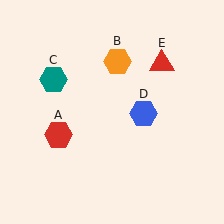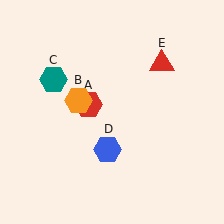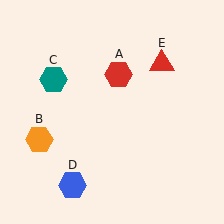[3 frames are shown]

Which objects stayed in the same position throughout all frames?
Teal hexagon (object C) and red triangle (object E) remained stationary.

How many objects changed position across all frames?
3 objects changed position: red hexagon (object A), orange hexagon (object B), blue hexagon (object D).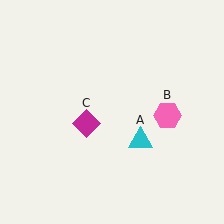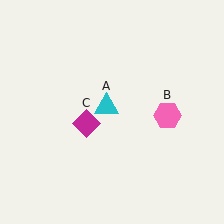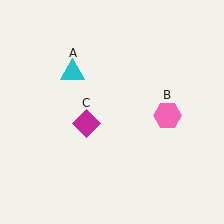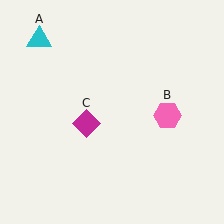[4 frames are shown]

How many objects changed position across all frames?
1 object changed position: cyan triangle (object A).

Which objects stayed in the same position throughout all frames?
Pink hexagon (object B) and magenta diamond (object C) remained stationary.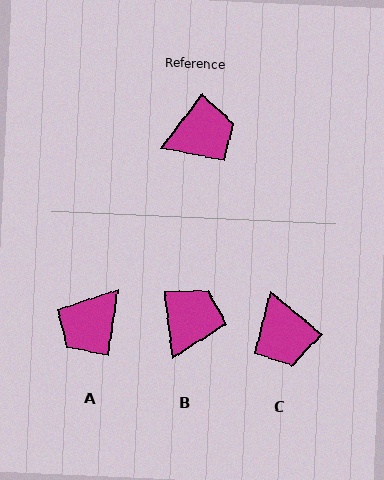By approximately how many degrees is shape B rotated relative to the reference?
Approximately 44 degrees counter-clockwise.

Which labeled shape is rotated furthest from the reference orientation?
A, about 151 degrees away.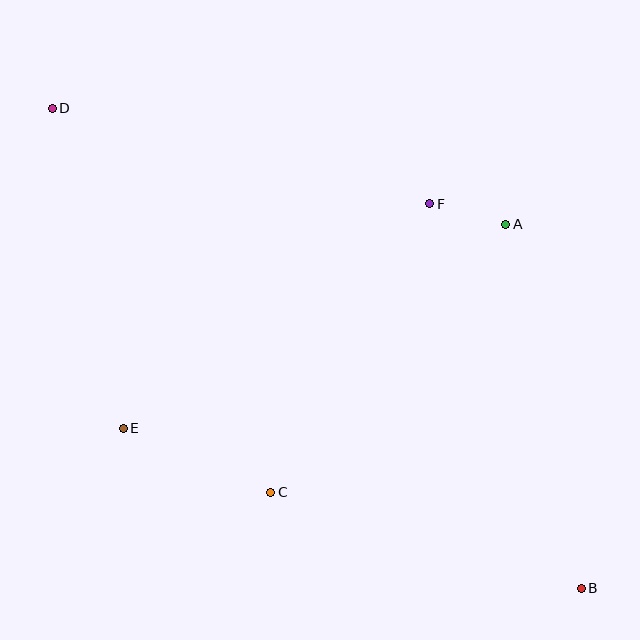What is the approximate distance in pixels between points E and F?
The distance between E and F is approximately 380 pixels.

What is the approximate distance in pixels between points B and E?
The distance between B and E is approximately 485 pixels.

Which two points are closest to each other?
Points A and F are closest to each other.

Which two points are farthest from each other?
Points B and D are farthest from each other.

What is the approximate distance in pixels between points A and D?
The distance between A and D is approximately 468 pixels.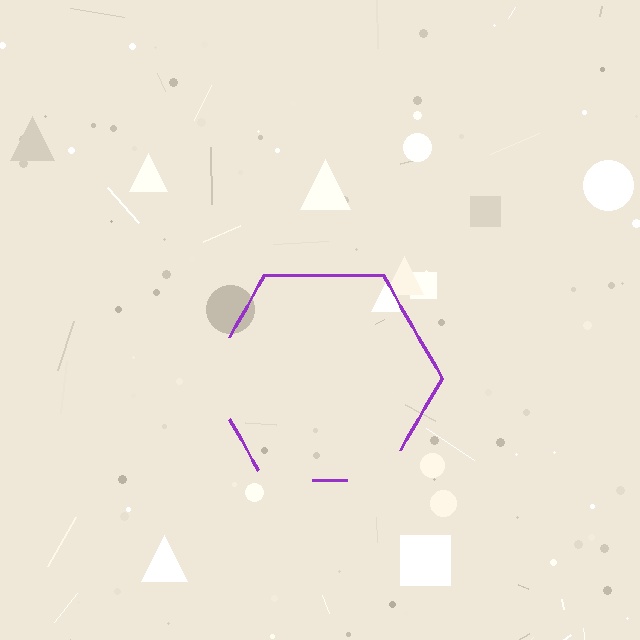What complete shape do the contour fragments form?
The contour fragments form a hexagon.